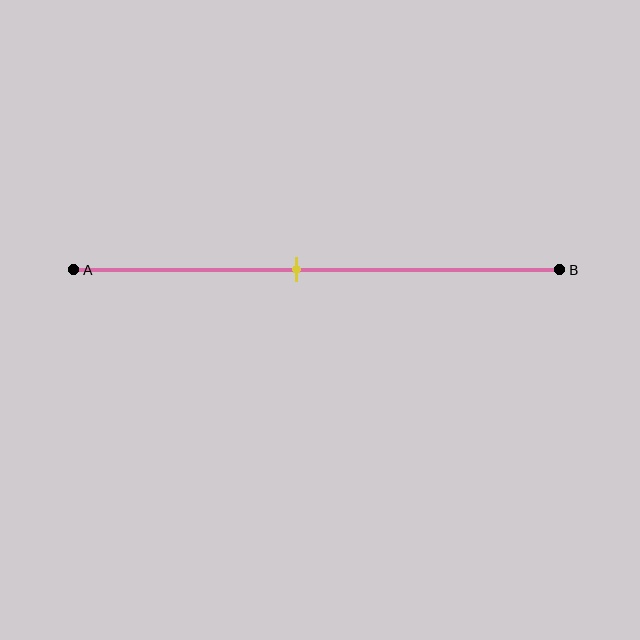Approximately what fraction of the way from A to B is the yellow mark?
The yellow mark is approximately 45% of the way from A to B.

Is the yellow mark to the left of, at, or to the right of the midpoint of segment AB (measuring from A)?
The yellow mark is to the left of the midpoint of segment AB.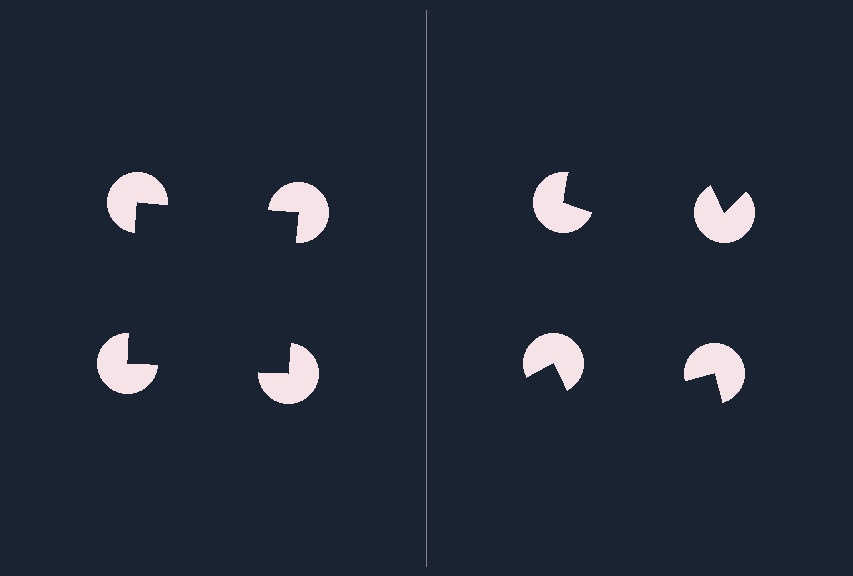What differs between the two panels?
The pac-man discs are positioned identically on both sides; only the wedge orientations differ. On the left they align to a square; on the right they are misaligned.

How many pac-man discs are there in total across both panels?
8 — 4 on each side.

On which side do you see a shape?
An illusory square appears on the left side. On the right side the wedge cuts are rotated, so no coherent shape forms.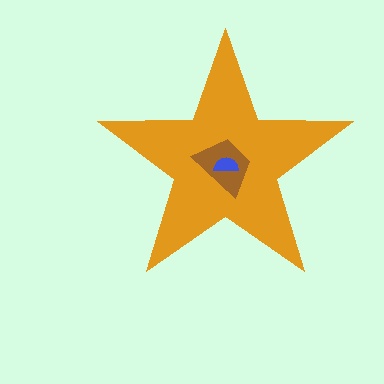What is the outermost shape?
The orange star.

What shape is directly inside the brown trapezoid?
The blue semicircle.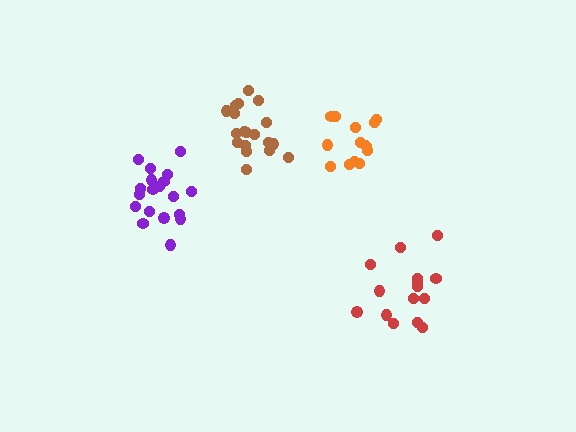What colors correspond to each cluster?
The clusters are colored: red, brown, orange, purple.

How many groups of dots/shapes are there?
There are 4 groups.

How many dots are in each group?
Group 1: 15 dots, Group 2: 19 dots, Group 3: 14 dots, Group 4: 19 dots (67 total).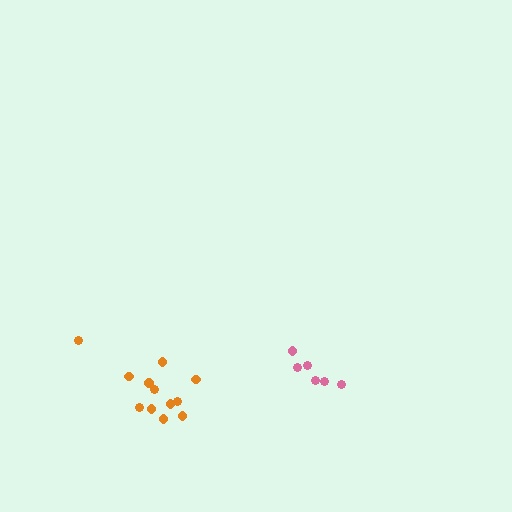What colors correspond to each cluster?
The clusters are colored: orange, pink.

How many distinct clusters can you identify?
There are 2 distinct clusters.